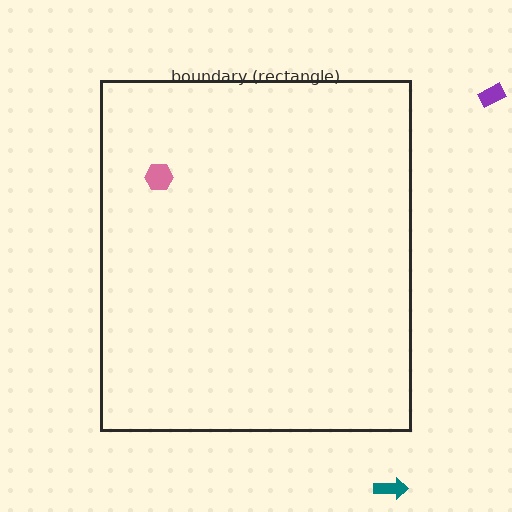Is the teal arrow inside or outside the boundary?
Outside.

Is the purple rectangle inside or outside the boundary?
Outside.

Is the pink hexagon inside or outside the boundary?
Inside.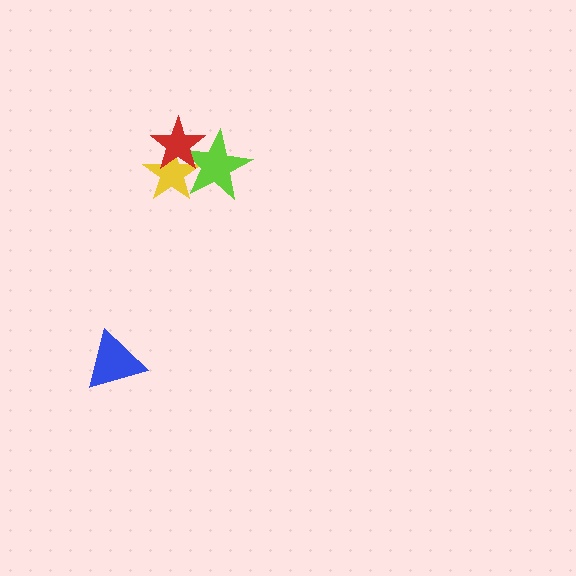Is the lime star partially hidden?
Yes, it is partially covered by another shape.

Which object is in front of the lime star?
The red star is in front of the lime star.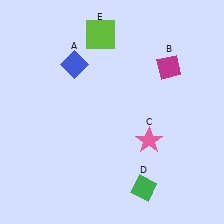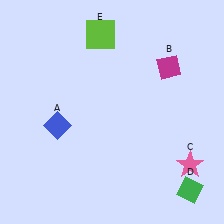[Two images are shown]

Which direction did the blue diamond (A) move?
The blue diamond (A) moved down.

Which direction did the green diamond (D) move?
The green diamond (D) moved right.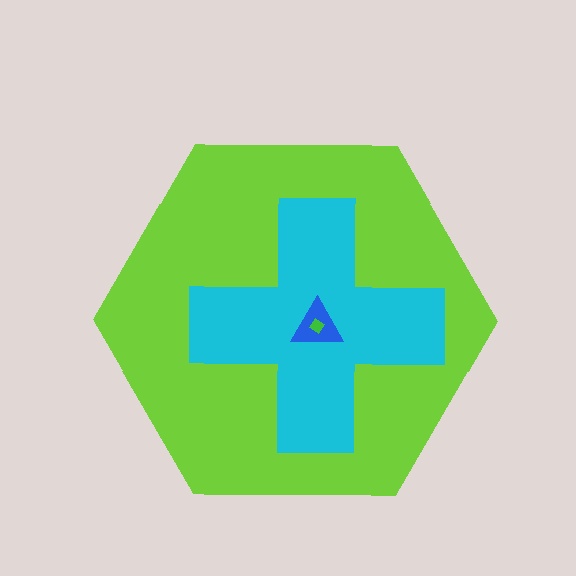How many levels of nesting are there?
4.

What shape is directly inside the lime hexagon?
The cyan cross.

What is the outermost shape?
The lime hexagon.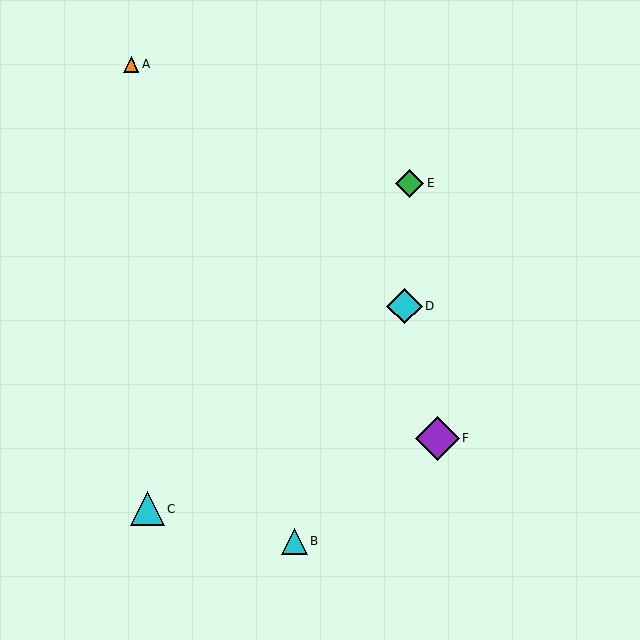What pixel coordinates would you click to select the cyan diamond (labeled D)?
Click at (405, 306) to select the cyan diamond D.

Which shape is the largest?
The purple diamond (labeled F) is the largest.